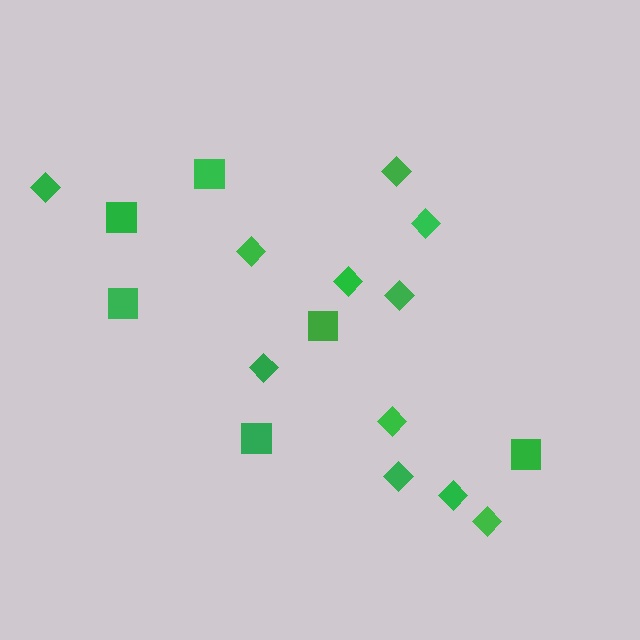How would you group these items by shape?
There are 2 groups: one group of diamonds (11) and one group of squares (6).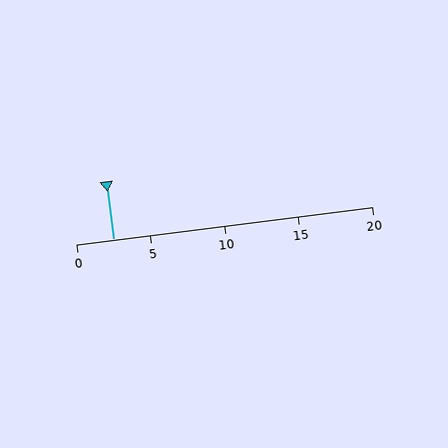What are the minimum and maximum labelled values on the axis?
The axis runs from 0 to 20.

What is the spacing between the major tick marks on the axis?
The major ticks are spaced 5 apart.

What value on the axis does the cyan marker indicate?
The marker indicates approximately 2.5.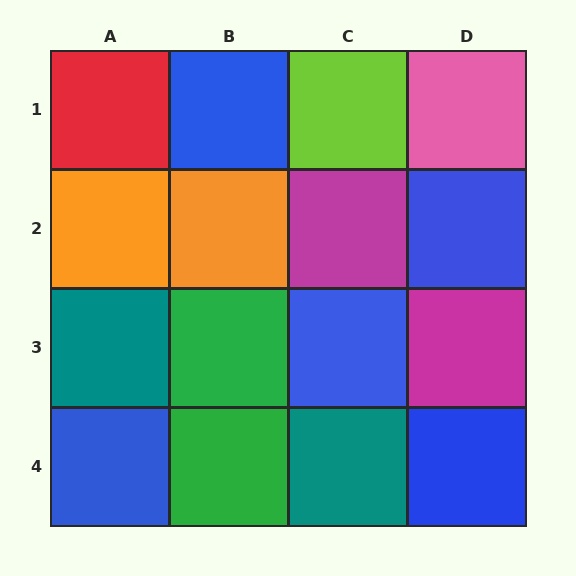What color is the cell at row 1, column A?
Red.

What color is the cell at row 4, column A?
Blue.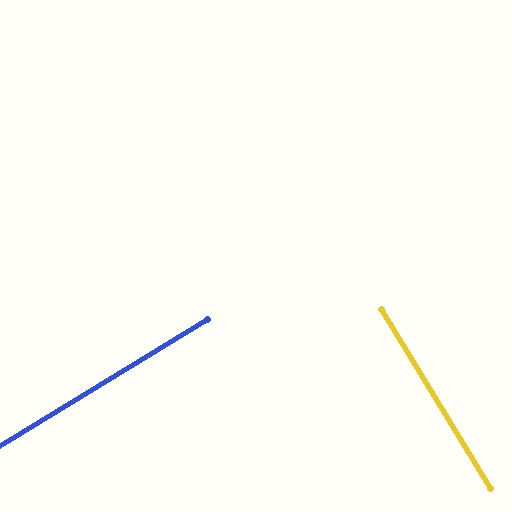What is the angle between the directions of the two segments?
Approximately 90 degrees.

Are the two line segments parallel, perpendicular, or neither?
Perpendicular — they meet at approximately 90°.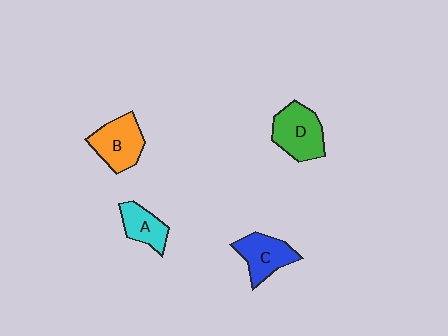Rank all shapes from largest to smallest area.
From largest to smallest: D (green), B (orange), C (blue), A (cyan).